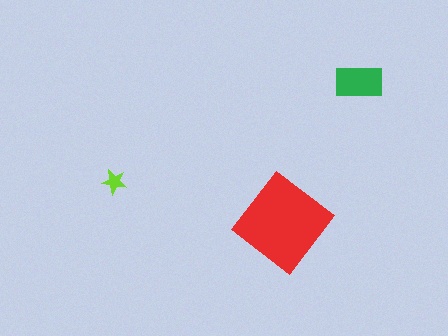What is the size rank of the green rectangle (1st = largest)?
2nd.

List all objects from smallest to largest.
The lime star, the green rectangle, the red diamond.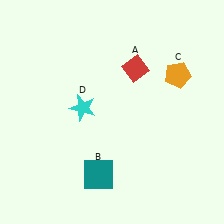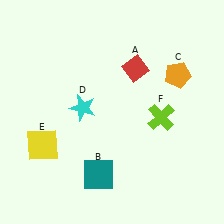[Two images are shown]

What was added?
A yellow square (E), a lime cross (F) were added in Image 2.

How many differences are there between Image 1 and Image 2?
There are 2 differences between the two images.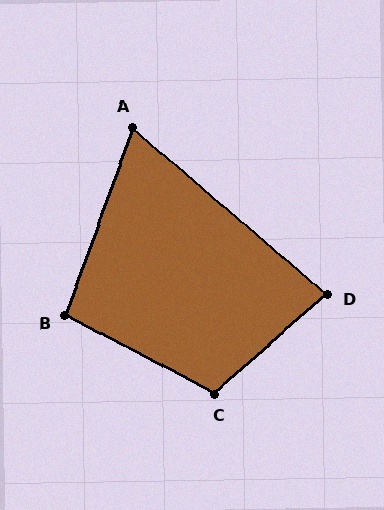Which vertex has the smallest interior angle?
A, at approximately 69 degrees.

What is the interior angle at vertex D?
Approximately 82 degrees (acute).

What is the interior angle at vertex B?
Approximately 98 degrees (obtuse).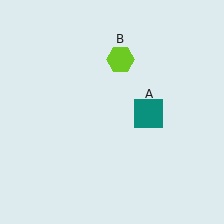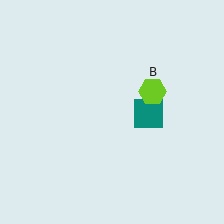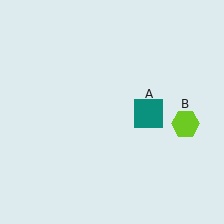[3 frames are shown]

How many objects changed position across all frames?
1 object changed position: lime hexagon (object B).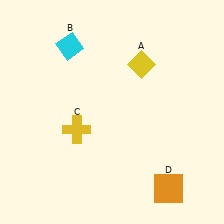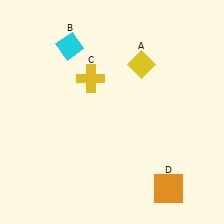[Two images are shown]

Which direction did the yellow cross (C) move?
The yellow cross (C) moved up.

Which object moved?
The yellow cross (C) moved up.